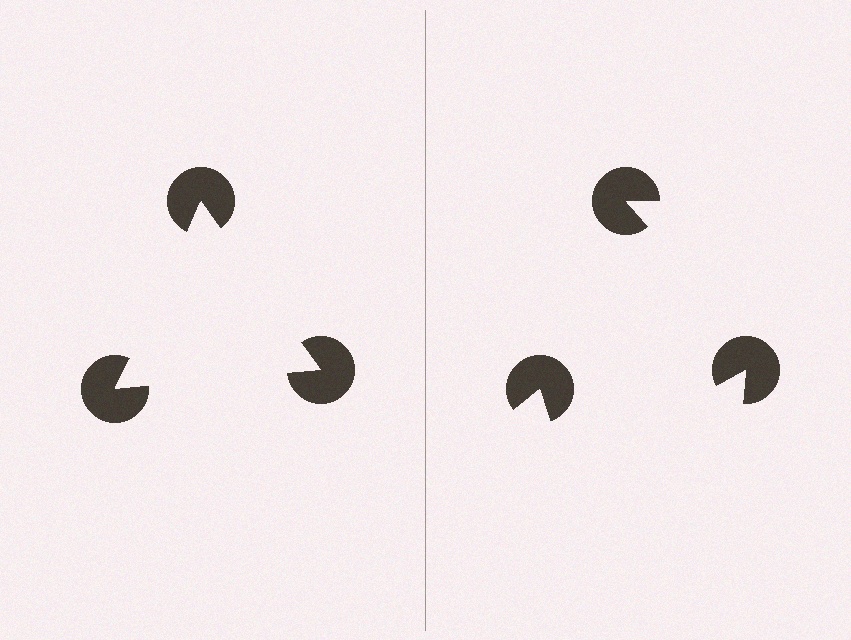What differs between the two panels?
The pac-man discs are positioned identically on both sides; only the wedge orientations differ. On the left they align to a triangle; on the right they are misaligned.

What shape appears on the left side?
An illusory triangle.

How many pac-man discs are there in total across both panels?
6 — 3 on each side.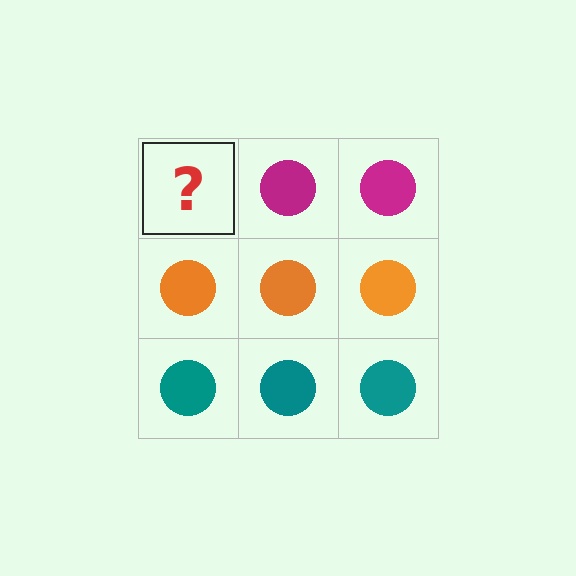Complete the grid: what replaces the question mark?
The question mark should be replaced with a magenta circle.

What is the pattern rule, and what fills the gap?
The rule is that each row has a consistent color. The gap should be filled with a magenta circle.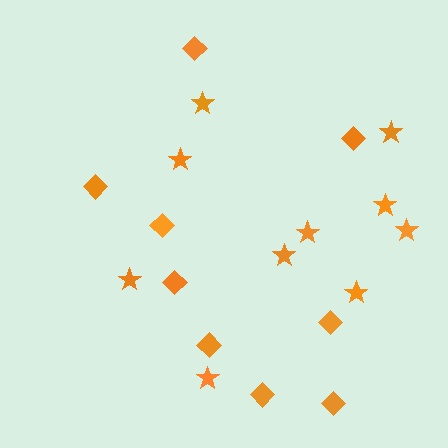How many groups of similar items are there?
There are 2 groups: one group of diamonds (9) and one group of stars (10).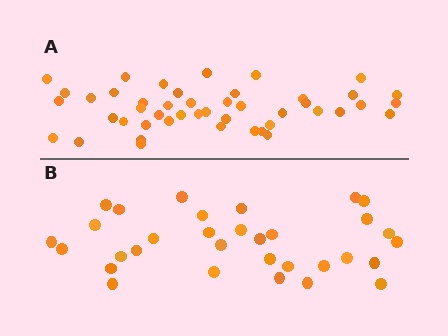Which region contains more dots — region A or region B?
Region A (the top region) has more dots.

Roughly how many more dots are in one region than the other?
Region A has approximately 15 more dots than region B.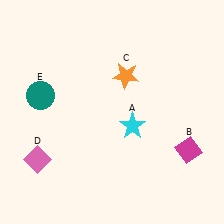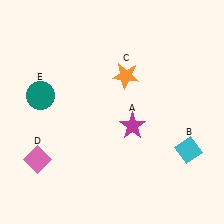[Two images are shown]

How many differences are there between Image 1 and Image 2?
There are 2 differences between the two images.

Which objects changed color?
A changed from cyan to magenta. B changed from magenta to cyan.